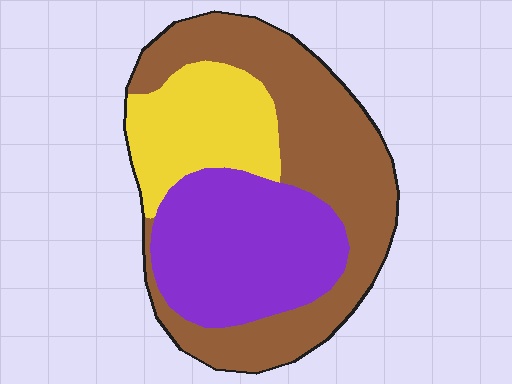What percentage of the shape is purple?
Purple takes up about one third (1/3) of the shape.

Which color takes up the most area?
Brown, at roughly 45%.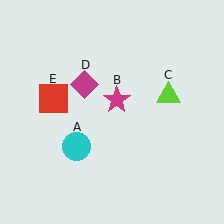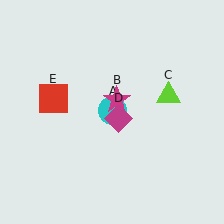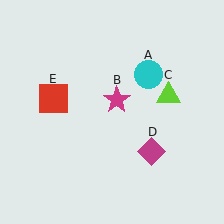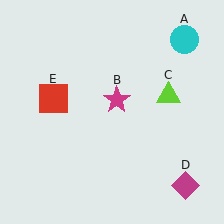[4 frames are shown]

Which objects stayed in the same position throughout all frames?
Magenta star (object B) and lime triangle (object C) and red square (object E) remained stationary.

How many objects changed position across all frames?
2 objects changed position: cyan circle (object A), magenta diamond (object D).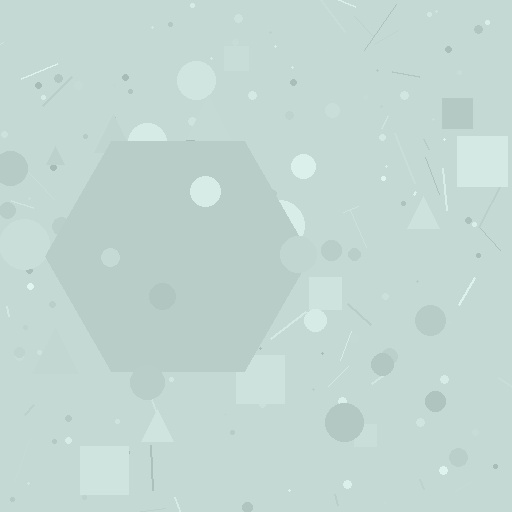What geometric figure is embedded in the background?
A hexagon is embedded in the background.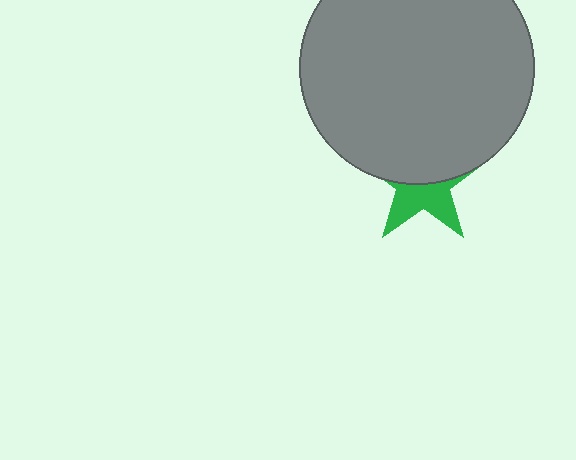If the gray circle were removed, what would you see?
You would see the complete green star.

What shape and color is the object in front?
The object in front is a gray circle.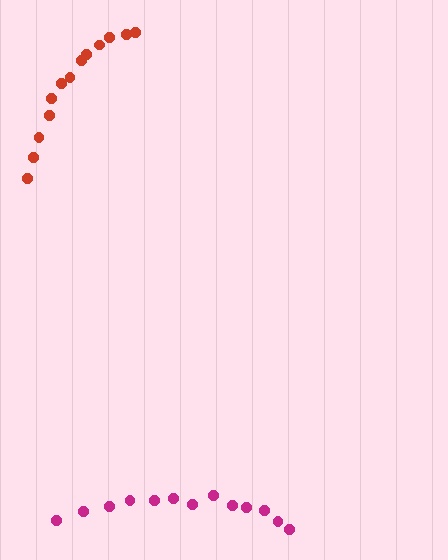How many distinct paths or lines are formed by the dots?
There are 2 distinct paths.